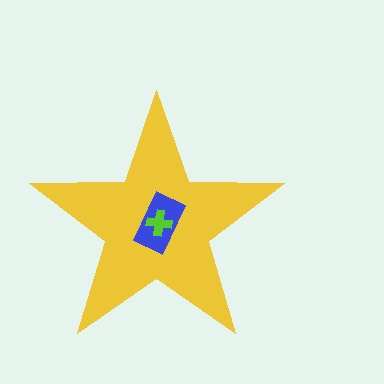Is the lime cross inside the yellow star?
Yes.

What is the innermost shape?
The lime cross.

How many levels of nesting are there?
3.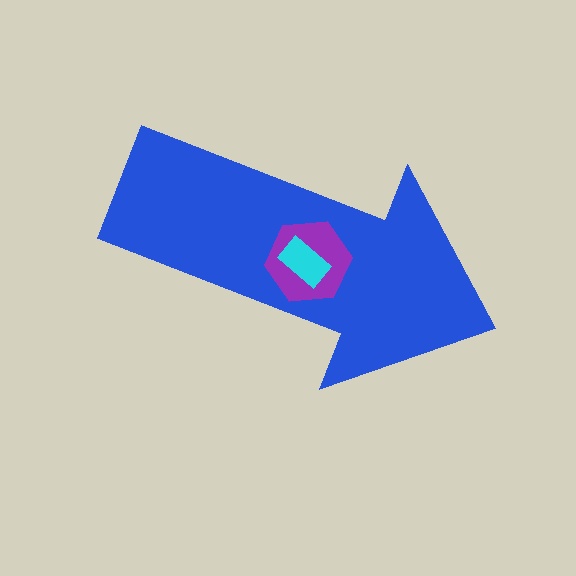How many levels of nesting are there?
3.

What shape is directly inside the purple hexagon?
The cyan rectangle.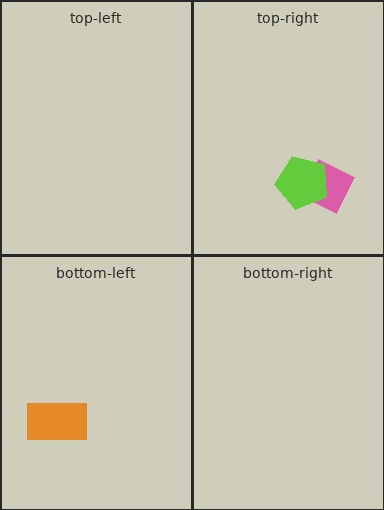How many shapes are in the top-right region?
2.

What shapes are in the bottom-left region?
The orange rectangle.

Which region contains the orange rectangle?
The bottom-left region.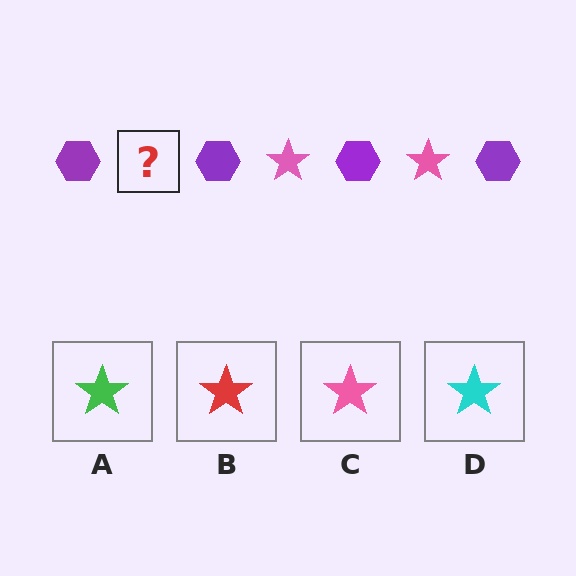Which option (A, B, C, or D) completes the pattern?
C.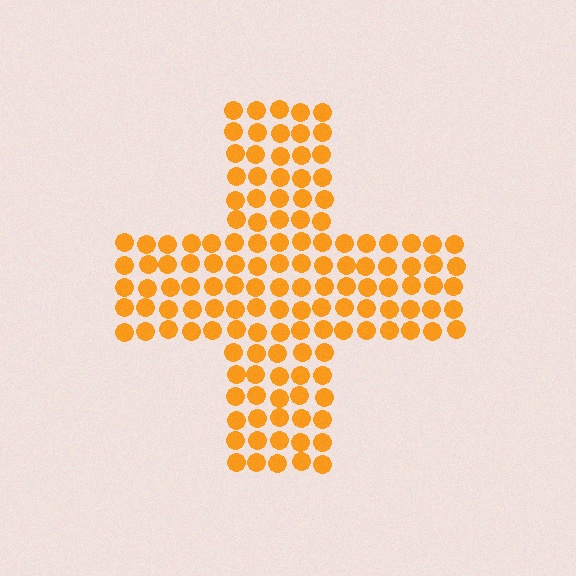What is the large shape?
The large shape is a cross.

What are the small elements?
The small elements are circles.